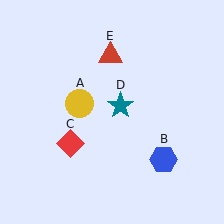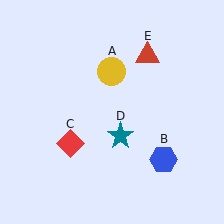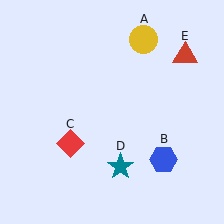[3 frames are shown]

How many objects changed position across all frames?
3 objects changed position: yellow circle (object A), teal star (object D), red triangle (object E).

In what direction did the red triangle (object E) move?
The red triangle (object E) moved right.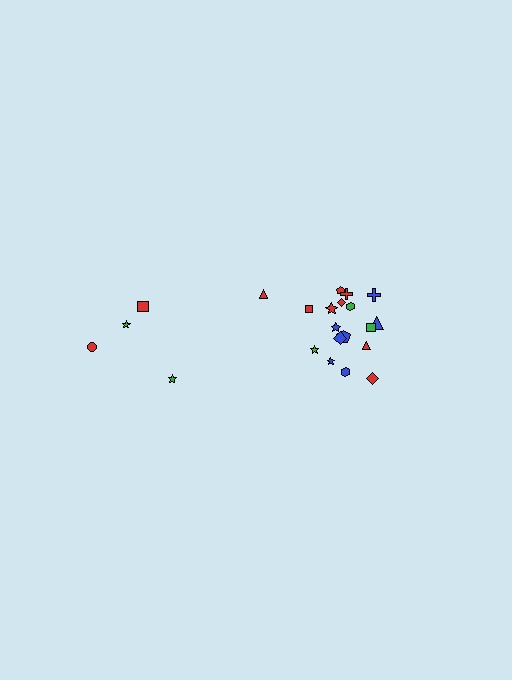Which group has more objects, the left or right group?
The right group.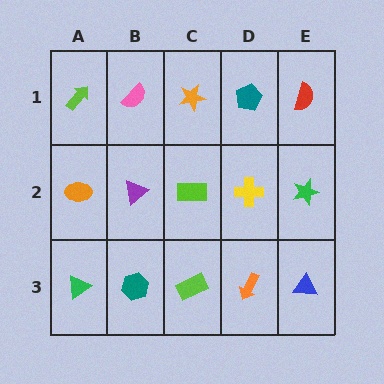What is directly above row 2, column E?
A red semicircle.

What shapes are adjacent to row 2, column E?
A red semicircle (row 1, column E), a blue triangle (row 3, column E), a yellow cross (row 2, column D).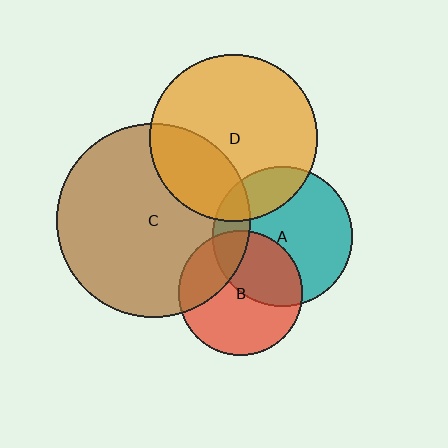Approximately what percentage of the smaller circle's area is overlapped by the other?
Approximately 30%.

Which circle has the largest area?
Circle C (brown).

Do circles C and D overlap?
Yes.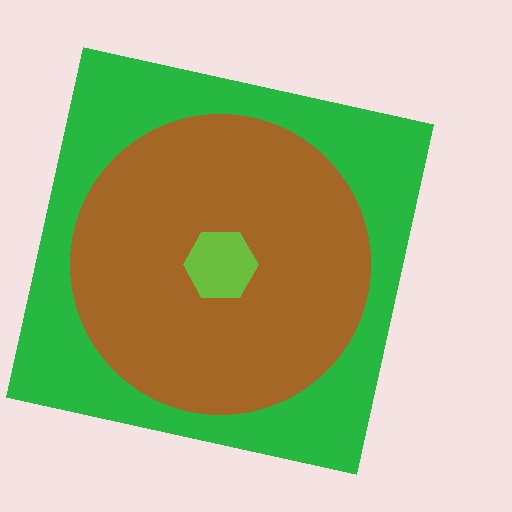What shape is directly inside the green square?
The brown circle.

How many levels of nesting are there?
3.